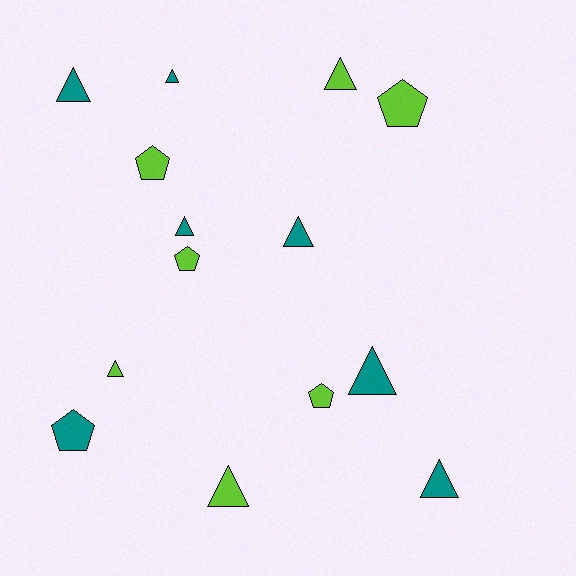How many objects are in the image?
There are 14 objects.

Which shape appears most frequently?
Triangle, with 9 objects.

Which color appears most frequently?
Teal, with 7 objects.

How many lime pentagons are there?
There are 4 lime pentagons.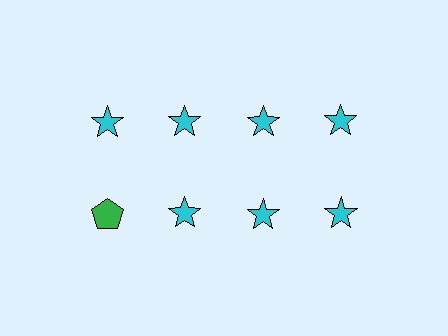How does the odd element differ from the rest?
It differs in both color (green instead of cyan) and shape (pentagon instead of star).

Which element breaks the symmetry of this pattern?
The green pentagon in the second row, leftmost column breaks the symmetry. All other shapes are cyan stars.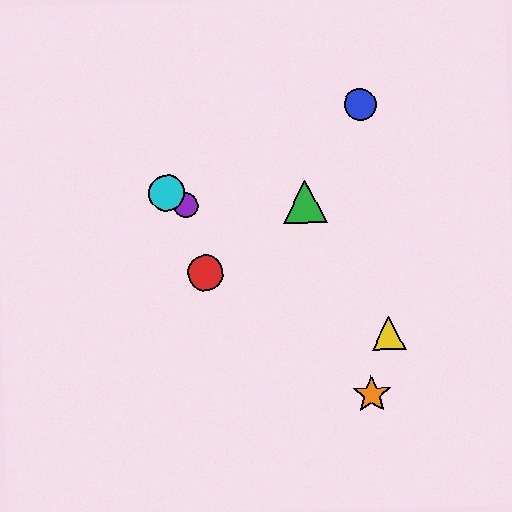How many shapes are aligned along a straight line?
3 shapes (the yellow triangle, the purple circle, the cyan circle) are aligned along a straight line.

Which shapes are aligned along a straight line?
The yellow triangle, the purple circle, the cyan circle are aligned along a straight line.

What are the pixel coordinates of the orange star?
The orange star is at (372, 395).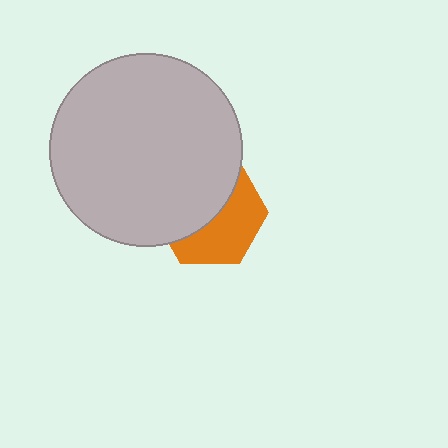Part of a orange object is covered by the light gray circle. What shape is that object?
It is a hexagon.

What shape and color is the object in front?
The object in front is a light gray circle.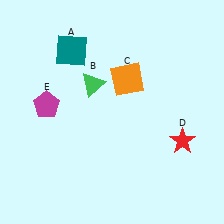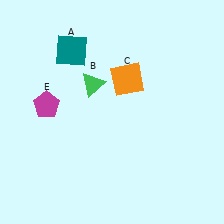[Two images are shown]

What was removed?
The red star (D) was removed in Image 2.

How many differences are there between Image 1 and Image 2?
There is 1 difference between the two images.